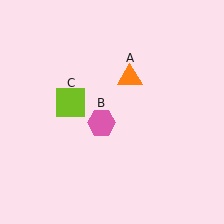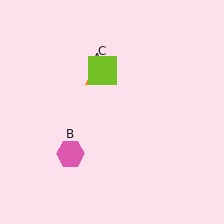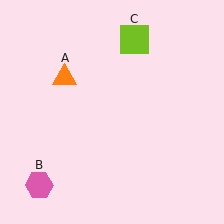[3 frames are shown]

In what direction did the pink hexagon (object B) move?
The pink hexagon (object B) moved down and to the left.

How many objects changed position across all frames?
3 objects changed position: orange triangle (object A), pink hexagon (object B), lime square (object C).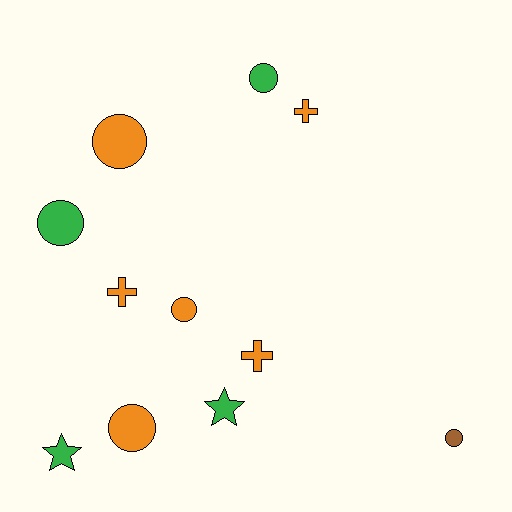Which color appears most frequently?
Orange, with 6 objects.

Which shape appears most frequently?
Circle, with 6 objects.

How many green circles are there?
There are 2 green circles.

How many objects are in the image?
There are 11 objects.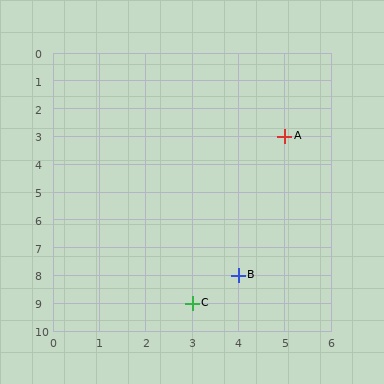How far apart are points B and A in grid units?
Points B and A are 1 column and 5 rows apart (about 5.1 grid units diagonally).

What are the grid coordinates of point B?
Point B is at grid coordinates (4, 8).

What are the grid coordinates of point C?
Point C is at grid coordinates (3, 9).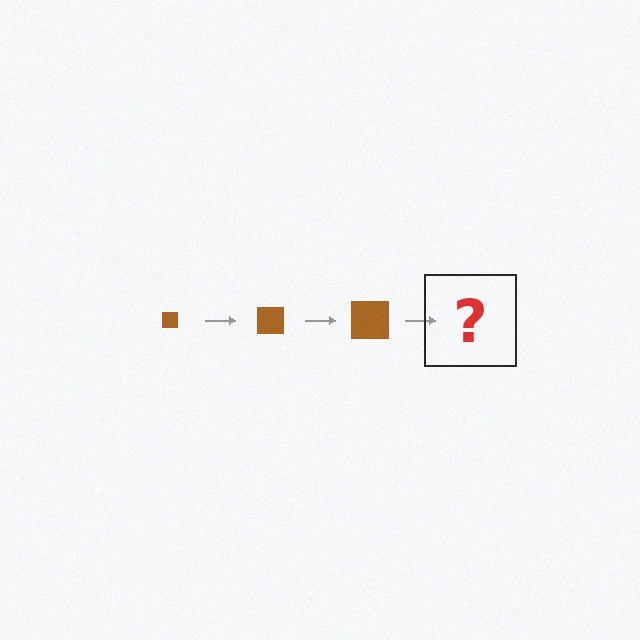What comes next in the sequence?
The next element should be a brown square, larger than the previous one.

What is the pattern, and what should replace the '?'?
The pattern is that the square gets progressively larger each step. The '?' should be a brown square, larger than the previous one.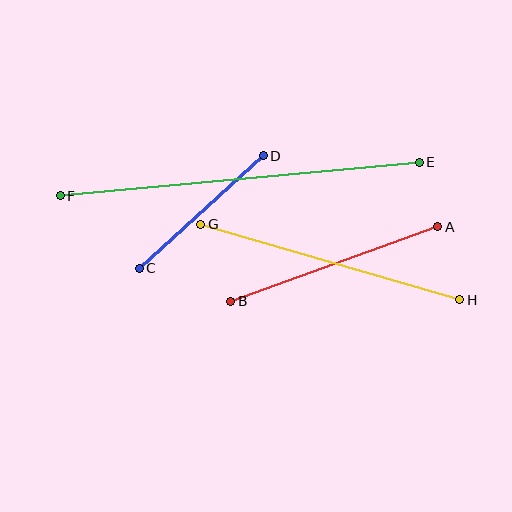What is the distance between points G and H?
The distance is approximately 270 pixels.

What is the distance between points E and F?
The distance is approximately 361 pixels.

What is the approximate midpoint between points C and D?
The midpoint is at approximately (201, 212) pixels.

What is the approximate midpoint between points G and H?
The midpoint is at approximately (330, 262) pixels.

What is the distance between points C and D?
The distance is approximately 167 pixels.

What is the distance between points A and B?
The distance is approximately 220 pixels.